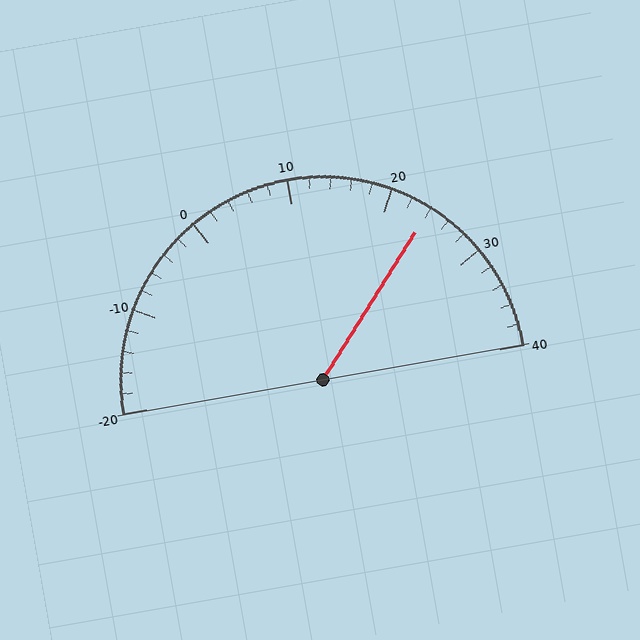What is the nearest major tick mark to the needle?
The nearest major tick mark is 20.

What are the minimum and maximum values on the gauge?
The gauge ranges from -20 to 40.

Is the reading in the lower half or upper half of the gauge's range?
The reading is in the upper half of the range (-20 to 40).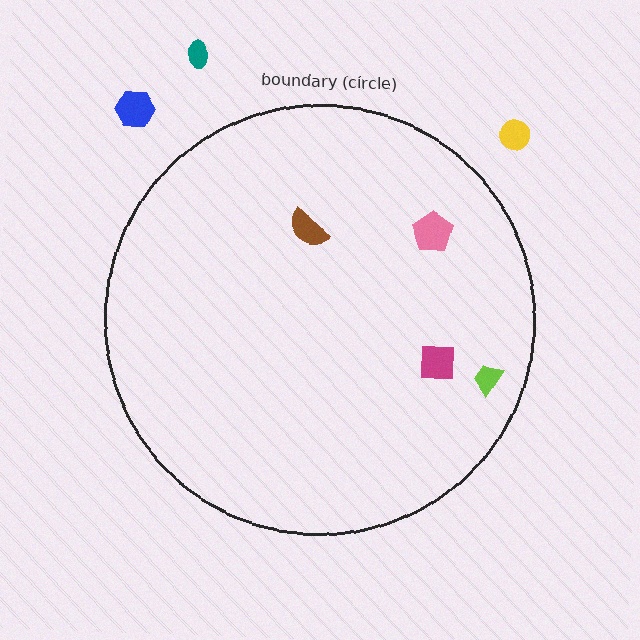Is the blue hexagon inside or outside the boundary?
Outside.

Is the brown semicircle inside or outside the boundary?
Inside.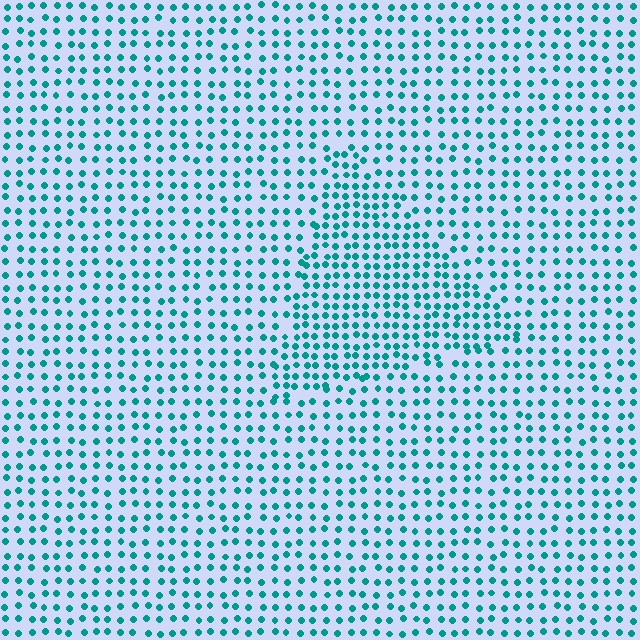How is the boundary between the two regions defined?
The boundary is defined by a change in element density (approximately 1.6x ratio). All elements are the same color, size, and shape.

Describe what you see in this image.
The image contains small teal elements arranged at two different densities. A triangle-shaped region is visible where the elements are more densely packed than the surrounding area.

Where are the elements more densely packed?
The elements are more densely packed inside the triangle boundary.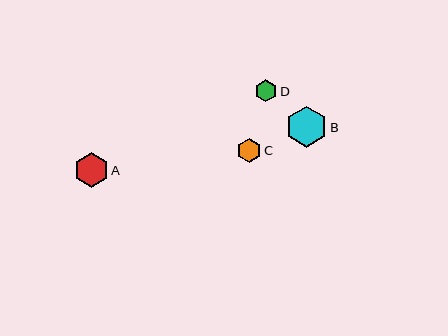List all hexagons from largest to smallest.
From largest to smallest: B, A, C, D.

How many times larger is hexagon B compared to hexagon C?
Hexagon B is approximately 1.7 times the size of hexagon C.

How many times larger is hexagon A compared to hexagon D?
Hexagon A is approximately 1.6 times the size of hexagon D.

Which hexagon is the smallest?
Hexagon D is the smallest with a size of approximately 22 pixels.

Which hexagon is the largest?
Hexagon B is the largest with a size of approximately 41 pixels.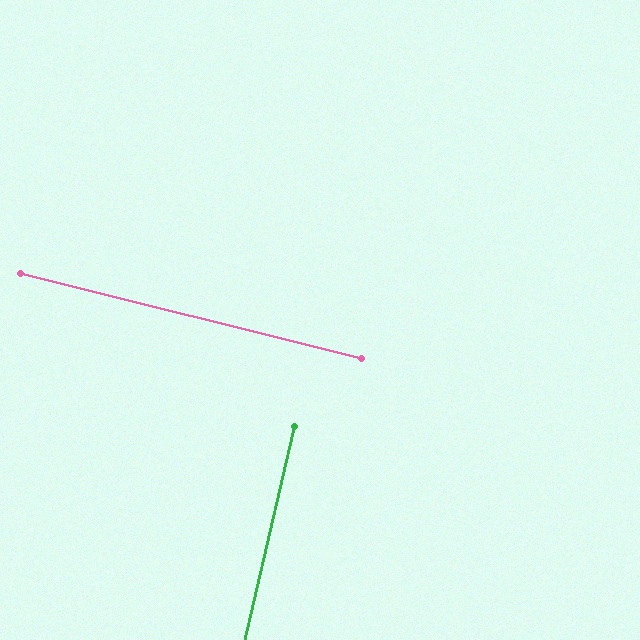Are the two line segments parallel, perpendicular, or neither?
Perpendicular — they meet at approximately 89°.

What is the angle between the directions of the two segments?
Approximately 89 degrees.